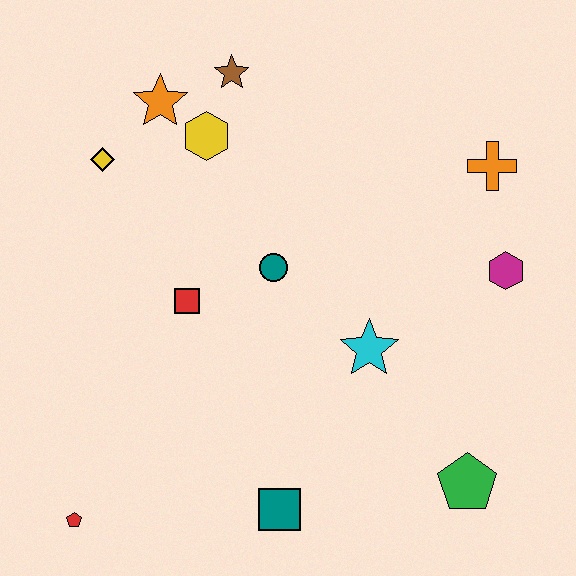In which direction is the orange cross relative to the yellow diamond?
The orange cross is to the right of the yellow diamond.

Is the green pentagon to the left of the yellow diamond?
No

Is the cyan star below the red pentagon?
No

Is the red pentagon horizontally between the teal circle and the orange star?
No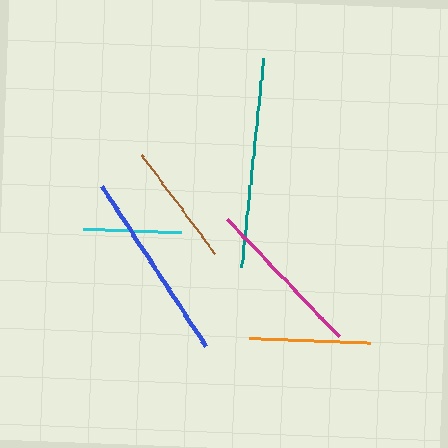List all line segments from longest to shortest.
From longest to shortest: teal, blue, magenta, brown, orange, cyan.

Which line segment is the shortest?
The cyan line is the shortest at approximately 99 pixels.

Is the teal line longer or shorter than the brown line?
The teal line is longer than the brown line.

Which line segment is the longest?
The teal line is the longest at approximately 210 pixels.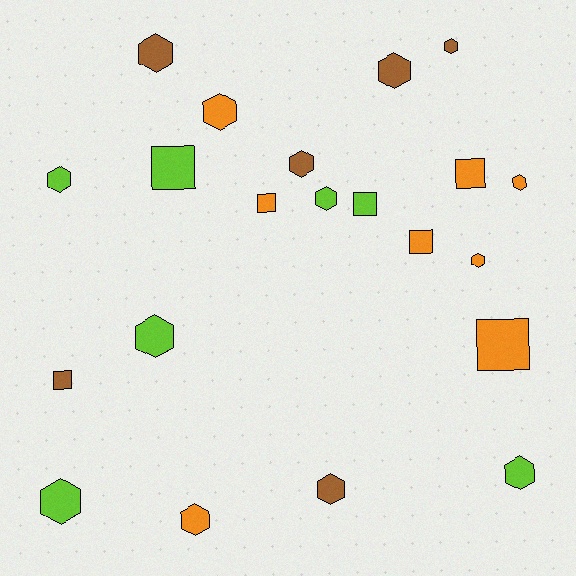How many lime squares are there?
There are 2 lime squares.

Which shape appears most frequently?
Hexagon, with 14 objects.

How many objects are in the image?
There are 21 objects.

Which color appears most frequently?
Orange, with 8 objects.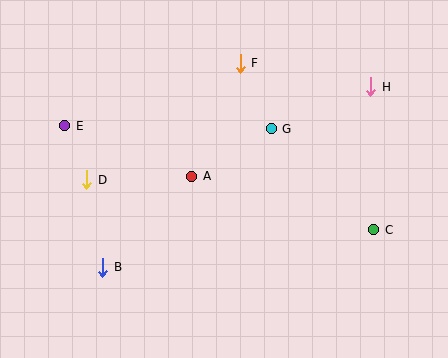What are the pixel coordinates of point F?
Point F is at (240, 63).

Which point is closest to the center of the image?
Point A at (192, 176) is closest to the center.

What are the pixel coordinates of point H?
Point H is at (371, 87).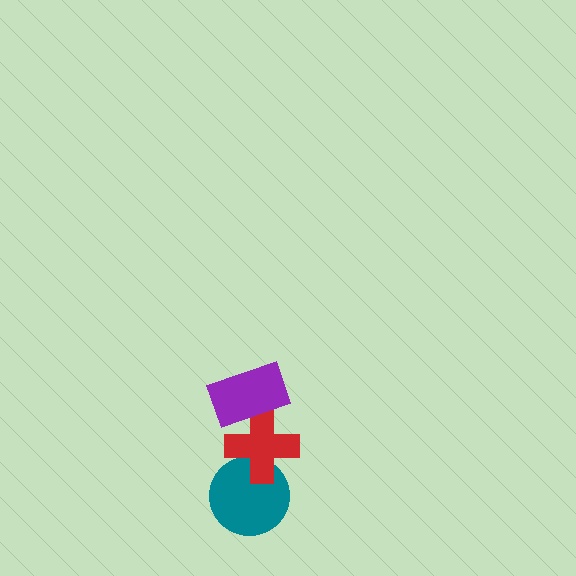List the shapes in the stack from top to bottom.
From top to bottom: the purple rectangle, the red cross, the teal circle.